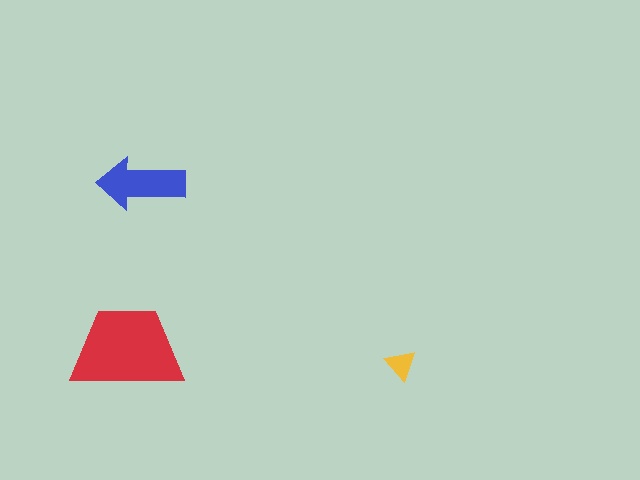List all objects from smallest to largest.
The yellow triangle, the blue arrow, the red trapezoid.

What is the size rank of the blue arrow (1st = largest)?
2nd.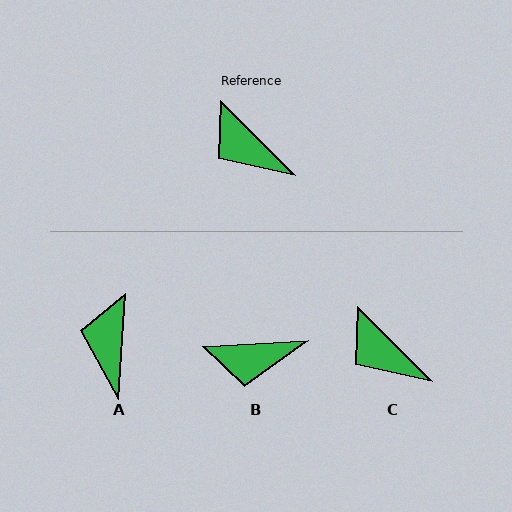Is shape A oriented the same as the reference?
No, it is off by about 48 degrees.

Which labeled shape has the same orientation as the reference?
C.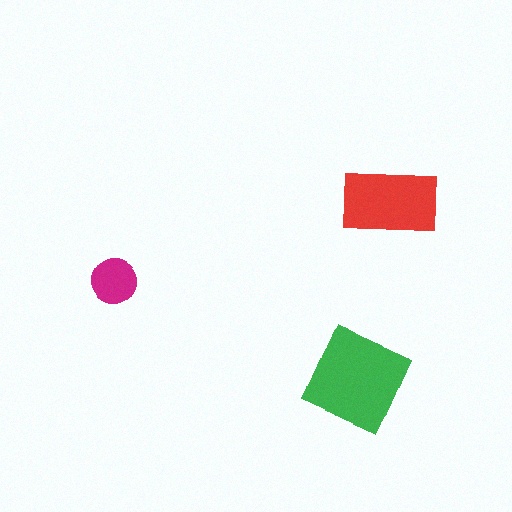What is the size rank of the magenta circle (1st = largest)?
3rd.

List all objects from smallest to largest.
The magenta circle, the red rectangle, the green diamond.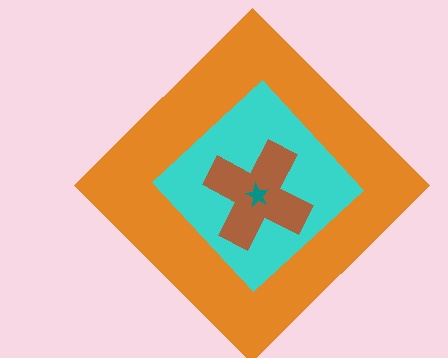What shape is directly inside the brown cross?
The teal star.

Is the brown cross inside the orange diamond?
Yes.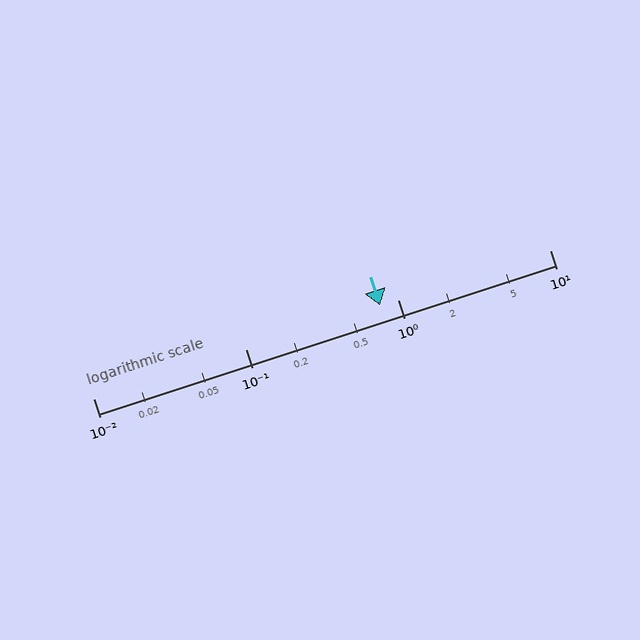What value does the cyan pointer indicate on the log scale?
The pointer indicates approximately 0.77.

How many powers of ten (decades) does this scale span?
The scale spans 3 decades, from 0.01 to 10.